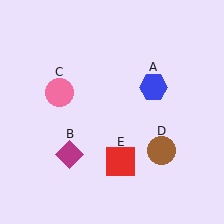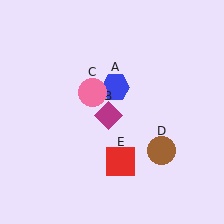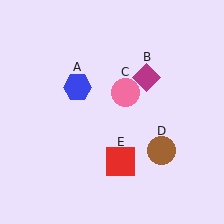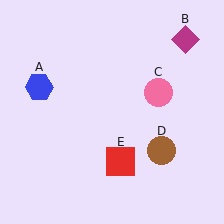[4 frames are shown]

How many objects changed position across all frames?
3 objects changed position: blue hexagon (object A), magenta diamond (object B), pink circle (object C).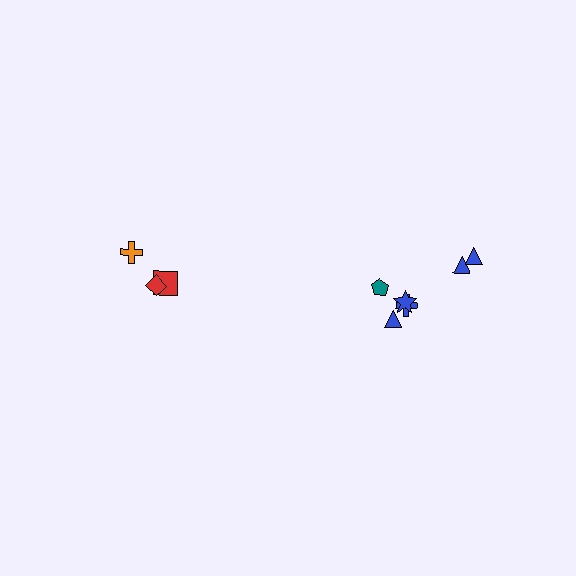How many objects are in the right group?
There are 6 objects.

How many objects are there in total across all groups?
There are 9 objects.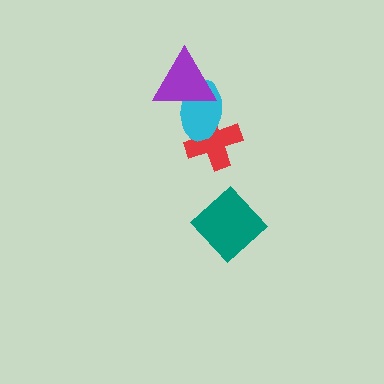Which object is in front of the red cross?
The cyan ellipse is in front of the red cross.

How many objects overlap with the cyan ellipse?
2 objects overlap with the cyan ellipse.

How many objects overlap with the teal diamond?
0 objects overlap with the teal diamond.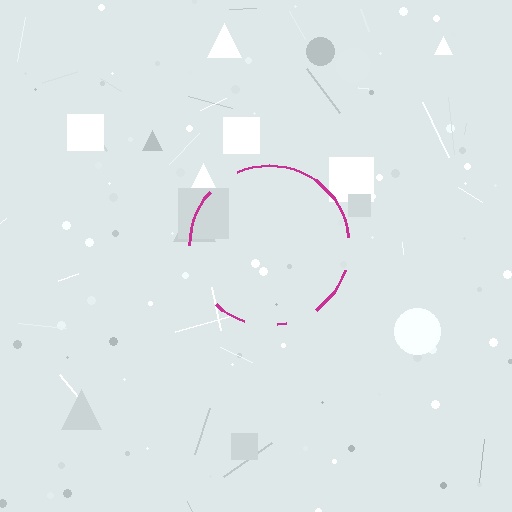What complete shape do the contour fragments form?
The contour fragments form a circle.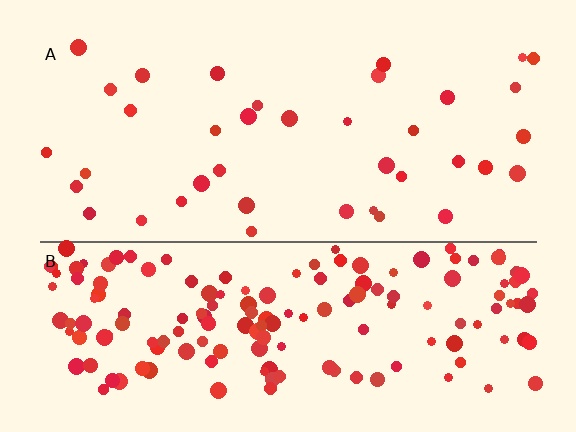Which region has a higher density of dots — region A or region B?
B (the bottom).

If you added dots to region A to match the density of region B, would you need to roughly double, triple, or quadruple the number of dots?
Approximately quadruple.